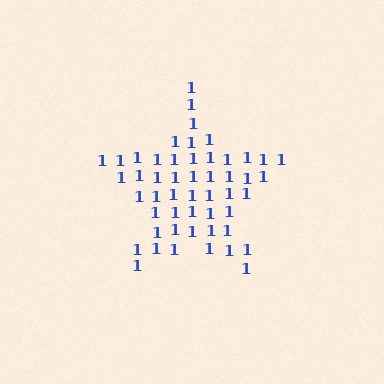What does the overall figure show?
The overall figure shows a star.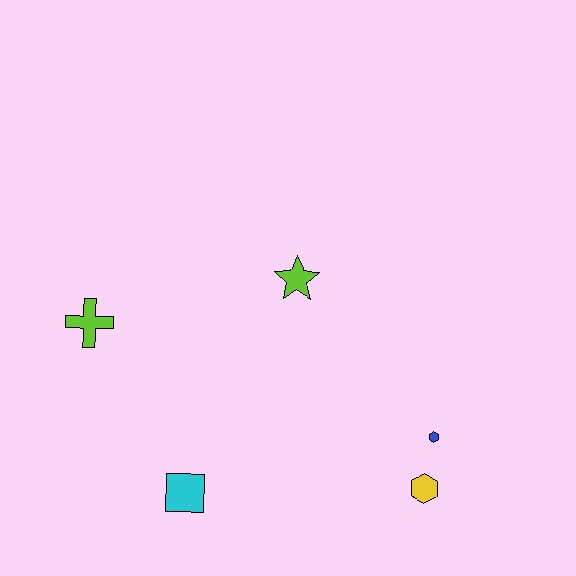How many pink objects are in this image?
There are no pink objects.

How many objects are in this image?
There are 5 objects.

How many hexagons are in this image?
There are 2 hexagons.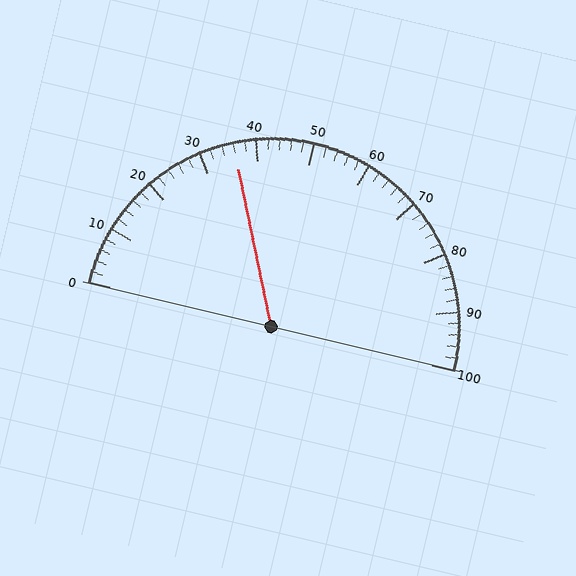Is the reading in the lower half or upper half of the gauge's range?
The reading is in the lower half of the range (0 to 100).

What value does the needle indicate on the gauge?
The needle indicates approximately 36.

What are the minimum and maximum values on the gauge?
The gauge ranges from 0 to 100.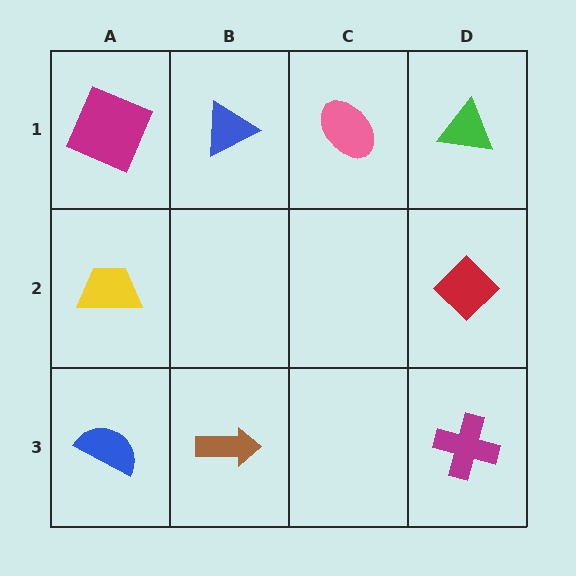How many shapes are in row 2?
2 shapes.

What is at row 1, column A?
A magenta square.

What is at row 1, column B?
A blue triangle.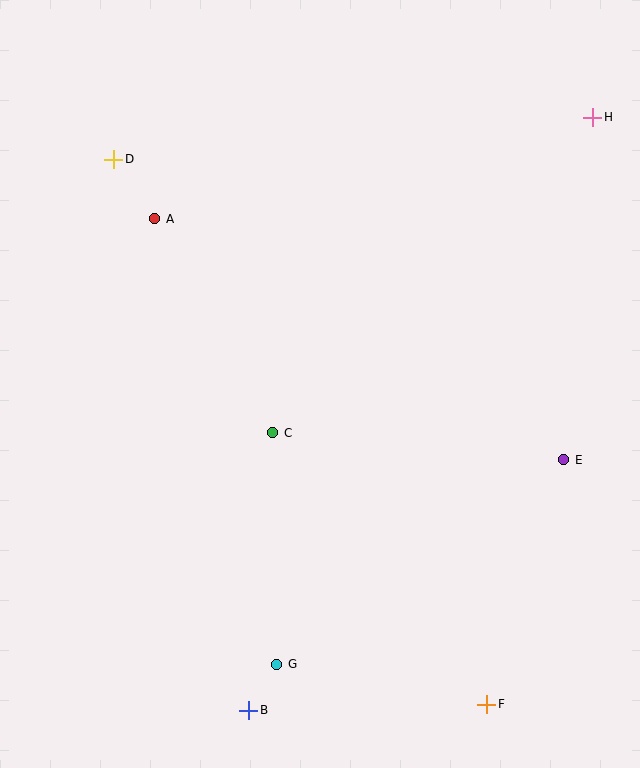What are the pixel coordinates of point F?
Point F is at (487, 704).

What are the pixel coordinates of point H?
Point H is at (593, 117).